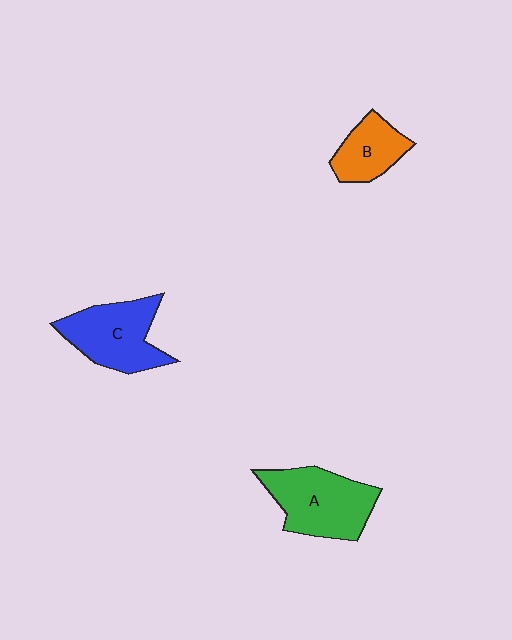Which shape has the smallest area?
Shape B (orange).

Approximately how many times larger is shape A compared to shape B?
Approximately 1.7 times.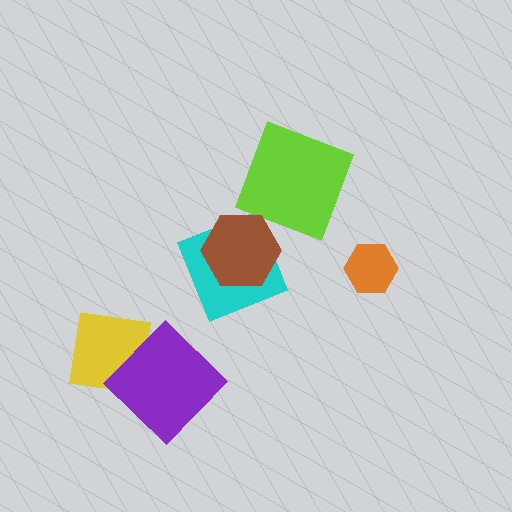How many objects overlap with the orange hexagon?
0 objects overlap with the orange hexagon.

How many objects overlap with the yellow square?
1 object overlaps with the yellow square.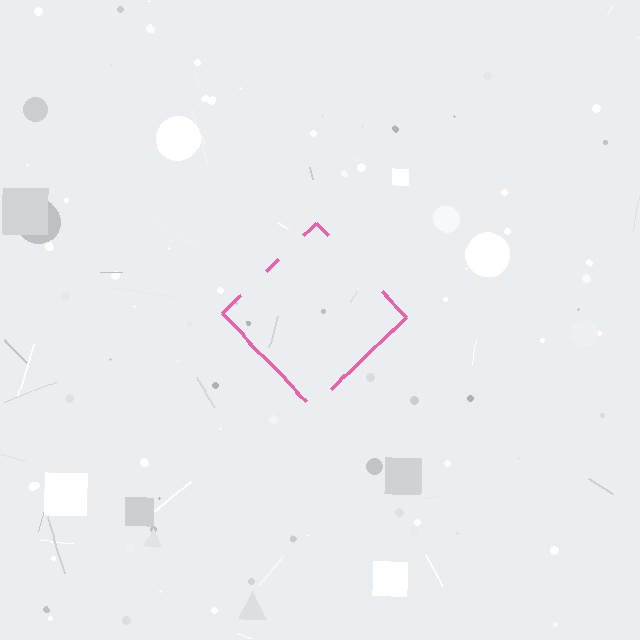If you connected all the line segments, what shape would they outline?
They would outline a diamond.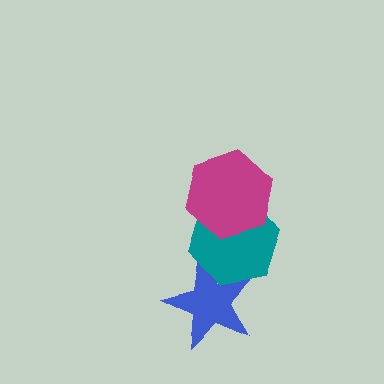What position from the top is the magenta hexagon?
The magenta hexagon is 1st from the top.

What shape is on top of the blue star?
The teal hexagon is on top of the blue star.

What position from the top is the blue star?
The blue star is 3rd from the top.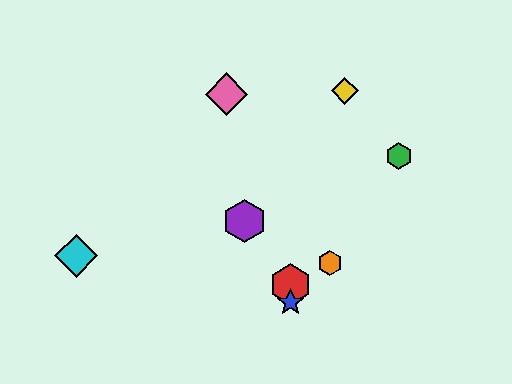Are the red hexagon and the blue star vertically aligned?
Yes, both are at x≈291.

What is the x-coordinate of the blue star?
The blue star is at x≈291.